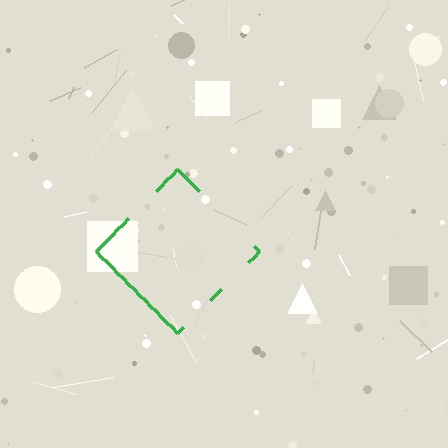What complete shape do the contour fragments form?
The contour fragments form a diamond.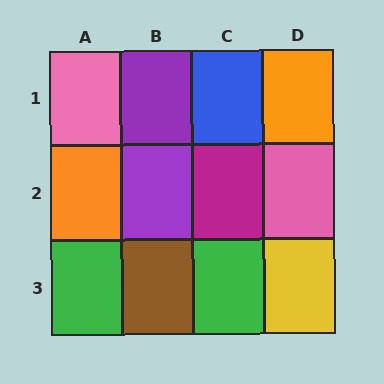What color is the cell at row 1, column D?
Orange.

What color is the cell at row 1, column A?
Pink.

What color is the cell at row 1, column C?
Blue.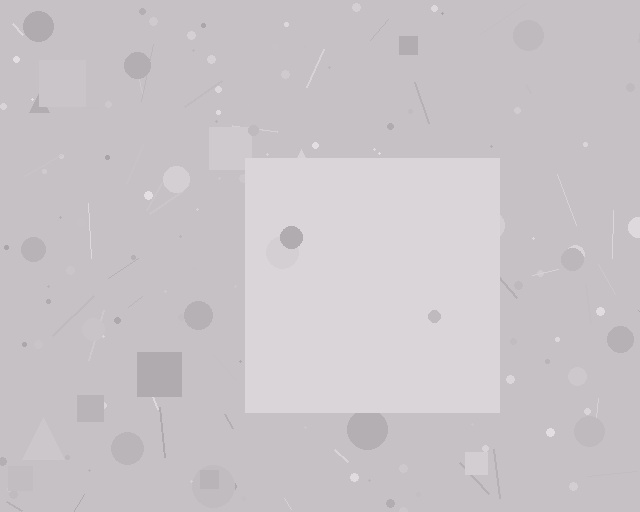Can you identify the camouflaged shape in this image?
The camouflaged shape is a square.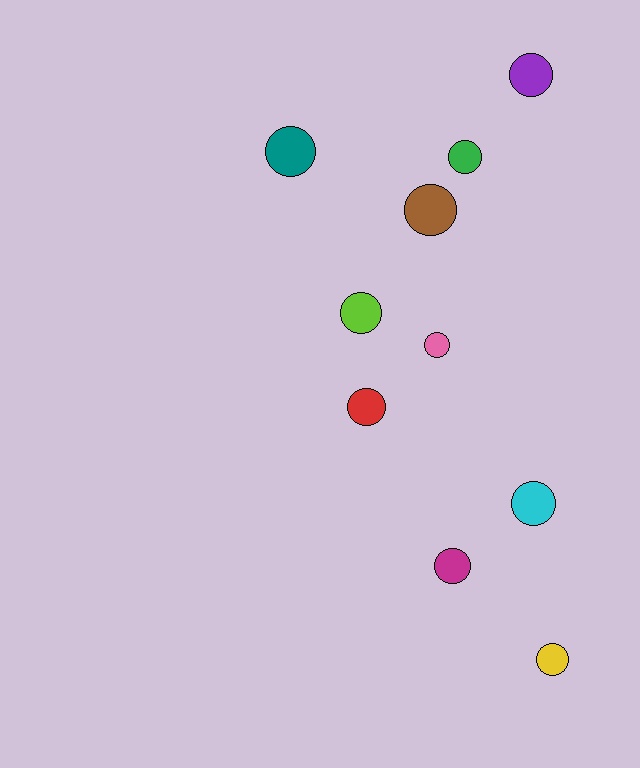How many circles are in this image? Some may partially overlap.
There are 10 circles.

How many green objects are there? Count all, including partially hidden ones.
There is 1 green object.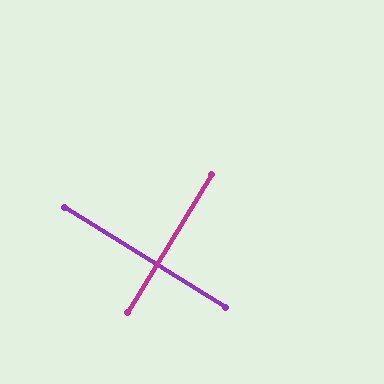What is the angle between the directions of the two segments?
Approximately 90 degrees.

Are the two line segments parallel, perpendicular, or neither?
Perpendicular — they meet at approximately 90°.